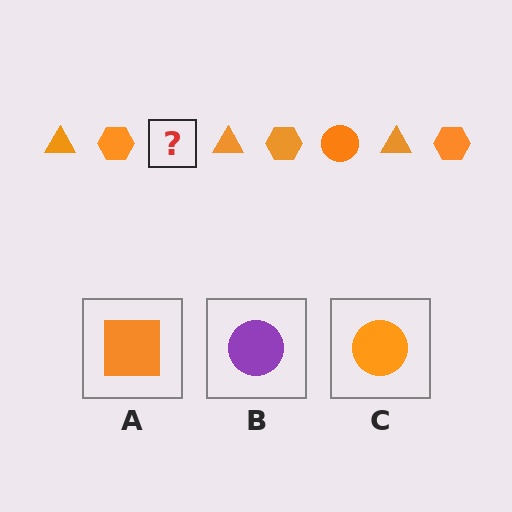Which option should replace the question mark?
Option C.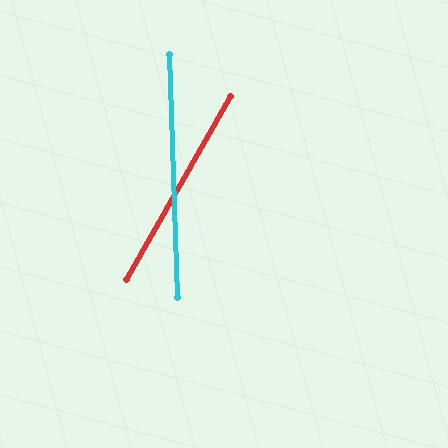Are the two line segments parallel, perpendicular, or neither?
Neither parallel nor perpendicular — they differ by about 32°.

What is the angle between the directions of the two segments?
Approximately 32 degrees.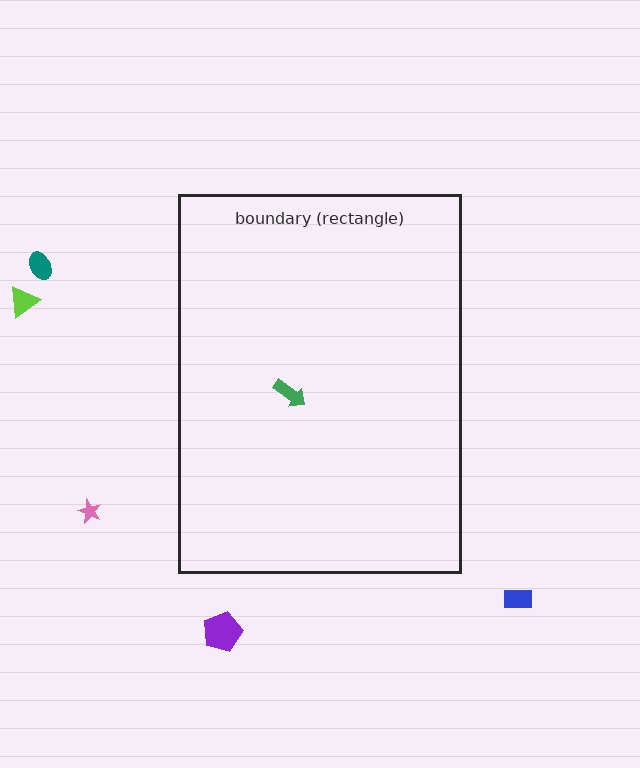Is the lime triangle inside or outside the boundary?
Outside.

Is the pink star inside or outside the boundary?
Outside.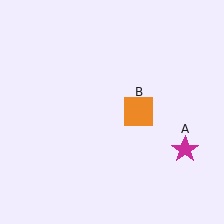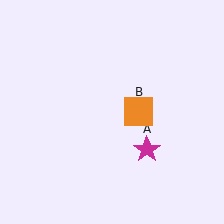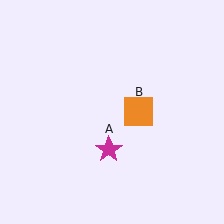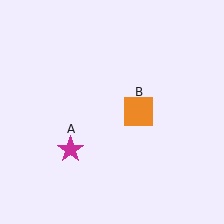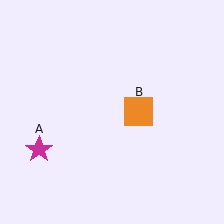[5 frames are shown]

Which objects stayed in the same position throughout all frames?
Orange square (object B) remained stationary.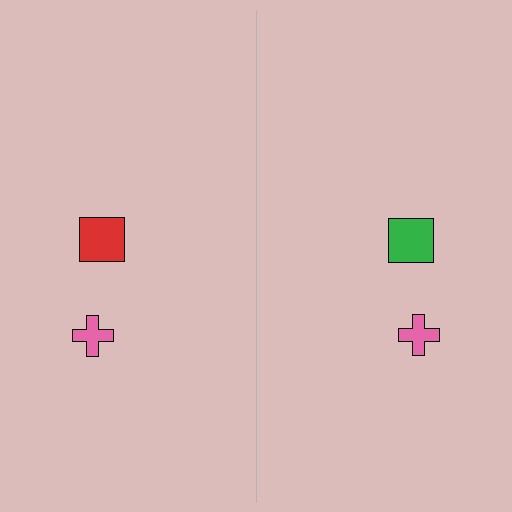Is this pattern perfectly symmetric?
No, the pattern is not perfectly symmetric. The green square on the right side breaks the symmetry — its mirror counterpart is red.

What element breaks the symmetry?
The green square on the right side breaks the symmetry — its mirror counterpart is red.